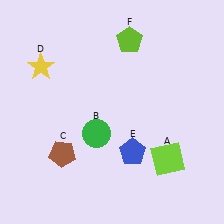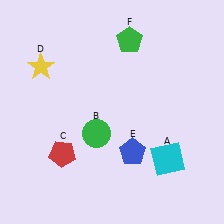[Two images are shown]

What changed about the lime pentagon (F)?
In Image 1, F is lime. In Image 2, it changed to green.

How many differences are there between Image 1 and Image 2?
There are 3 differences between the two images.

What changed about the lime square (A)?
In Image 1, A is lime. In Image 2, it changed to cyan.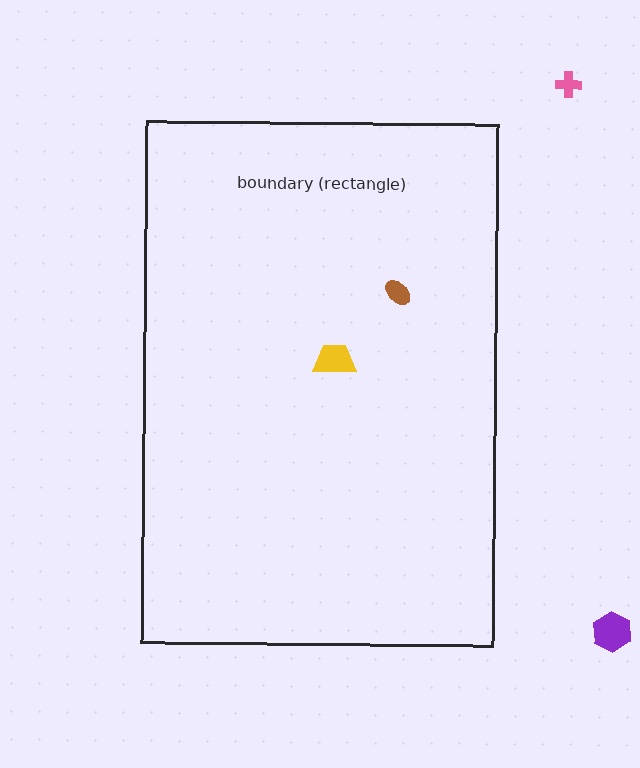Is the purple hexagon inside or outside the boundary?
Outside.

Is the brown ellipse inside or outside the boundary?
Inside.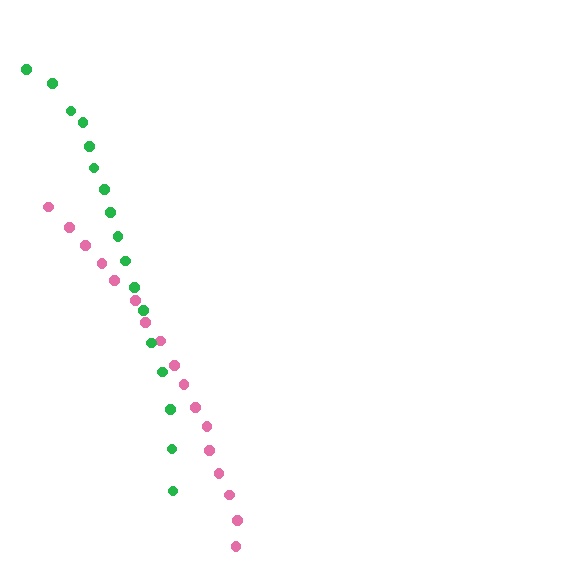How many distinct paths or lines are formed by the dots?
There are 2 distinct paths.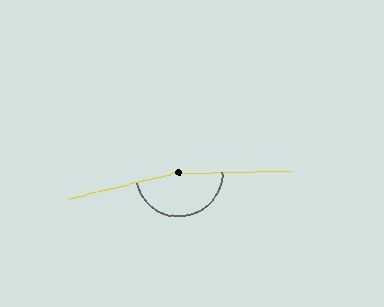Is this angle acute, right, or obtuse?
It is obtuse.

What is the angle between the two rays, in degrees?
Approximately 167 degrees.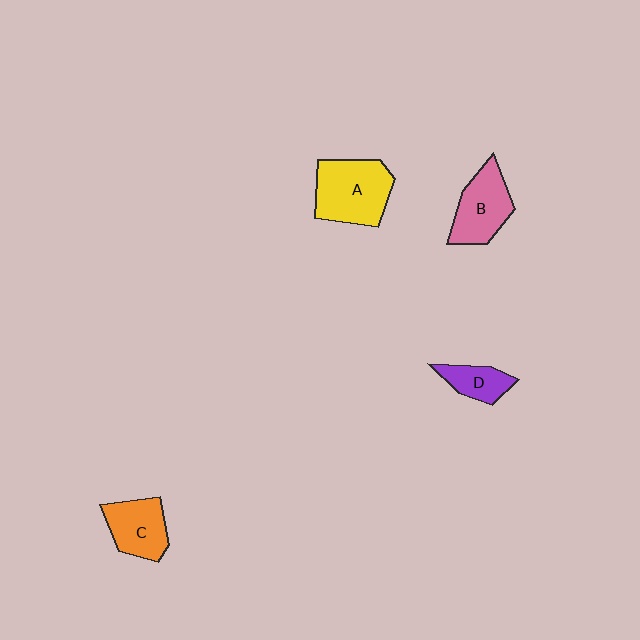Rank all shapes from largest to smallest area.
From largest to smallest: A (yellow), B (pink), C (orange), D (purple).